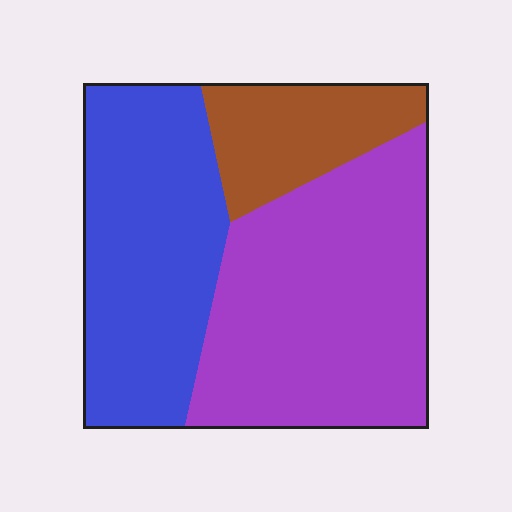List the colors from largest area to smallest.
From largest to smallest: purple, blue, brown.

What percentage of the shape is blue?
Blue covers roughly 35% of the shape.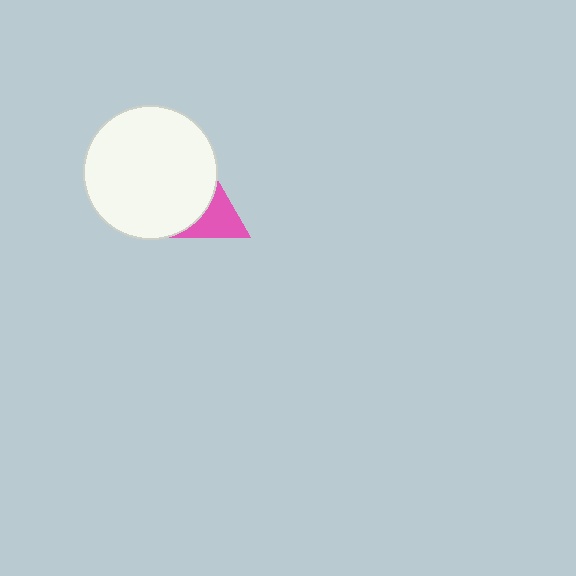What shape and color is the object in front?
The object in front is a white circle.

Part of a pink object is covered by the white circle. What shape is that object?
It is a triangle.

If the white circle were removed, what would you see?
You would see the complete pink triangle.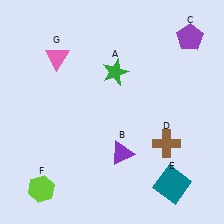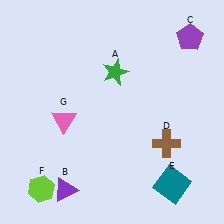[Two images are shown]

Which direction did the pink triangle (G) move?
The pink triangle (G) moved down.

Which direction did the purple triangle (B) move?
The purple triangle (B) moved left.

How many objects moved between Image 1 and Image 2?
2 objects moved between the two images.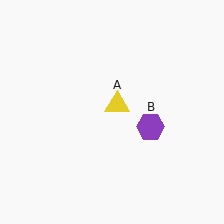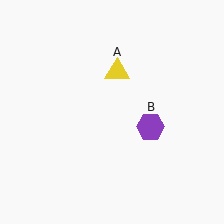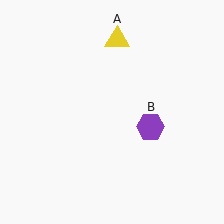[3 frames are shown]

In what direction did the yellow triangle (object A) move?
The yellow triangle (object A) moved up.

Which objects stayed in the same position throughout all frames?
Purple hexagon (object B) remained stationary.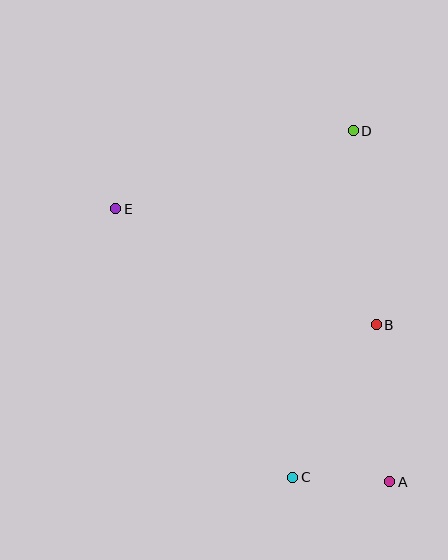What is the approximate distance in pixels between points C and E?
The distance between C and E is approximately 322 pixels.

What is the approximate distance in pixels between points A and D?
The distance between A and D is approximately 353 pixels.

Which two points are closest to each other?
Points A and C are closest to each other.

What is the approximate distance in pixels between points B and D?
The distance between B and D is approximately 196 pixels.